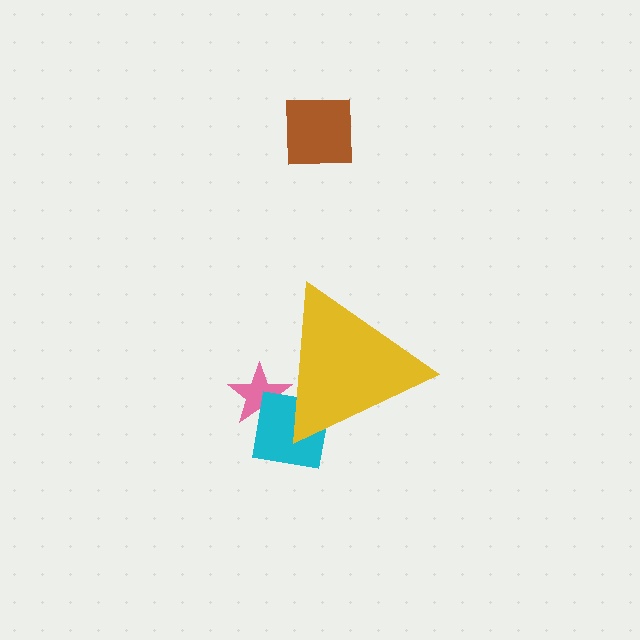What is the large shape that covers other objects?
A yellow triangle.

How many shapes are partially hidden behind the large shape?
2 shapes are partially hidden.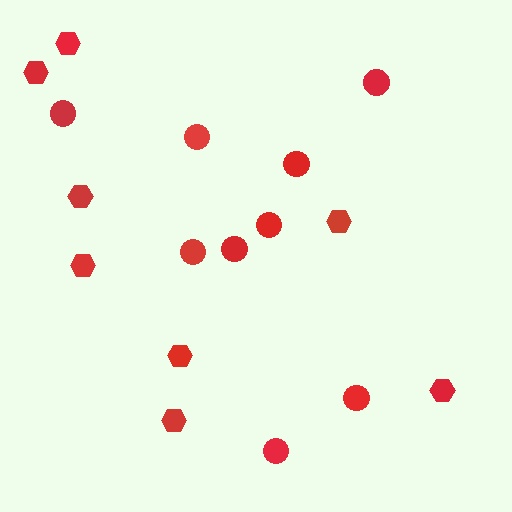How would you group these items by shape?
There are 2 groups: one group of circles (9) and one group of hexagons (8).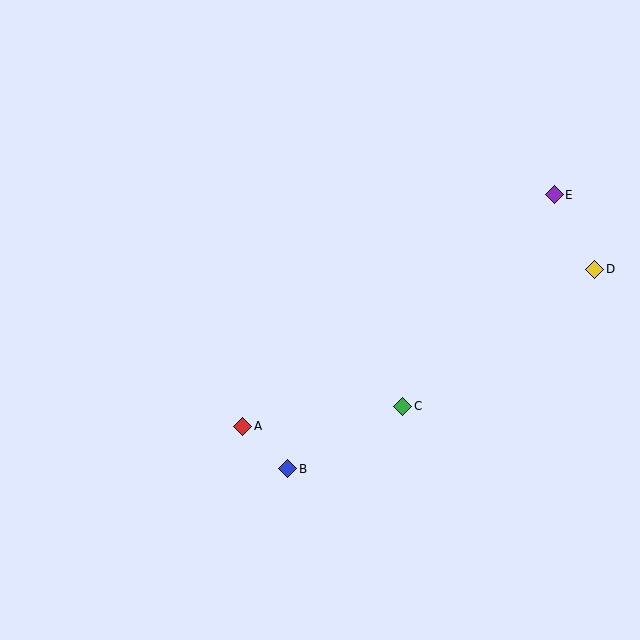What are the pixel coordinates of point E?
Point E is at (554, 195).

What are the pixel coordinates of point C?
Point C is at (402, 406).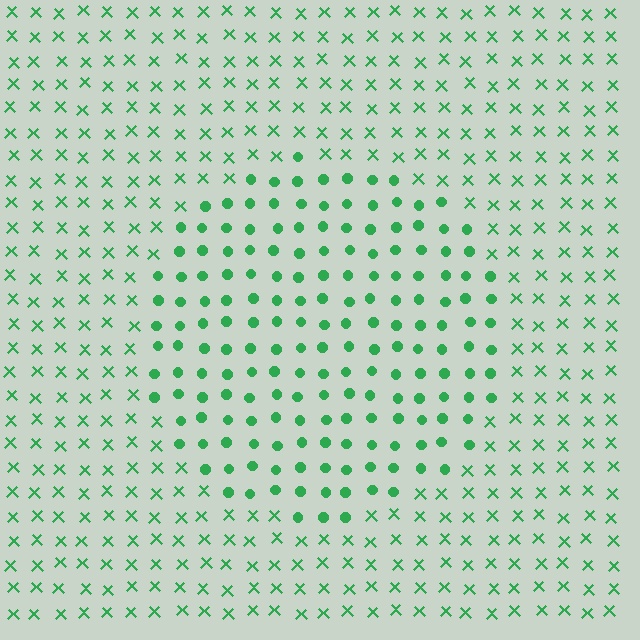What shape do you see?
I see a circle.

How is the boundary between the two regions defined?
The boundary is defined by a change in element shape: circles inside vs. X marks outside. All elements share the same color and spacing.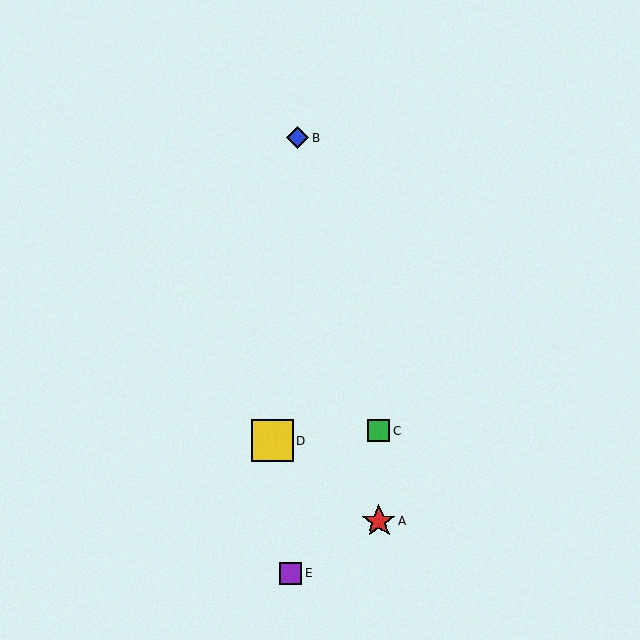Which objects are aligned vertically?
Objects A, C are aligned vertically.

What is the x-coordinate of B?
Object B is at x≈297.